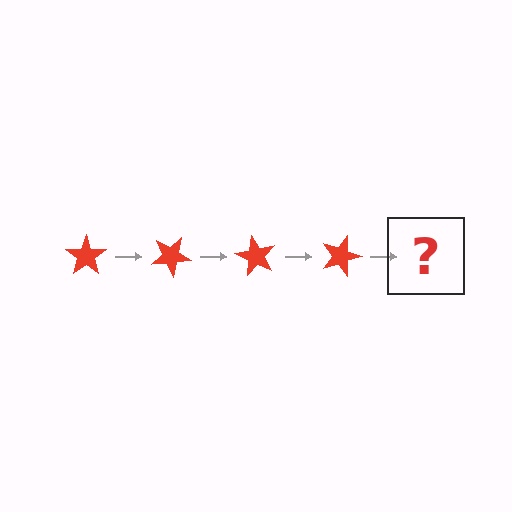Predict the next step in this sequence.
The next step is a red star rotated 120 degrees.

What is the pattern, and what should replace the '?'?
The pattern is that the star rotates 30 degrees each step. The '?' should be a red star rotated 120 degrees.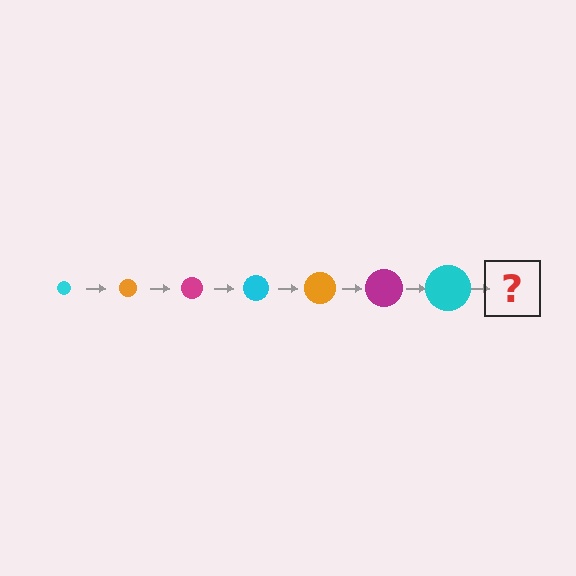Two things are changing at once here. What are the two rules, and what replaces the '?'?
The two rules are that the circle grows larger each step and the color cycles through cyan, orange, and magenta. The '?' should be an orange circle, larger than the previous one.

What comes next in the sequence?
The next element should be an orange circle, larger than the previous one.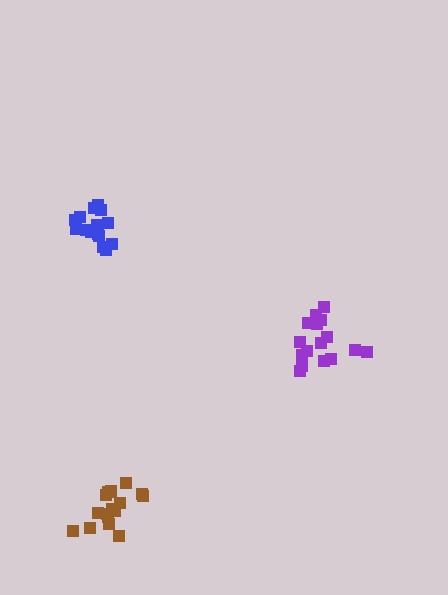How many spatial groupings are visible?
There are 3 spatial groupings.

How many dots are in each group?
Group 1: 16 dots, Group 2: 15 dots, Group 3: 16 dots (47 total).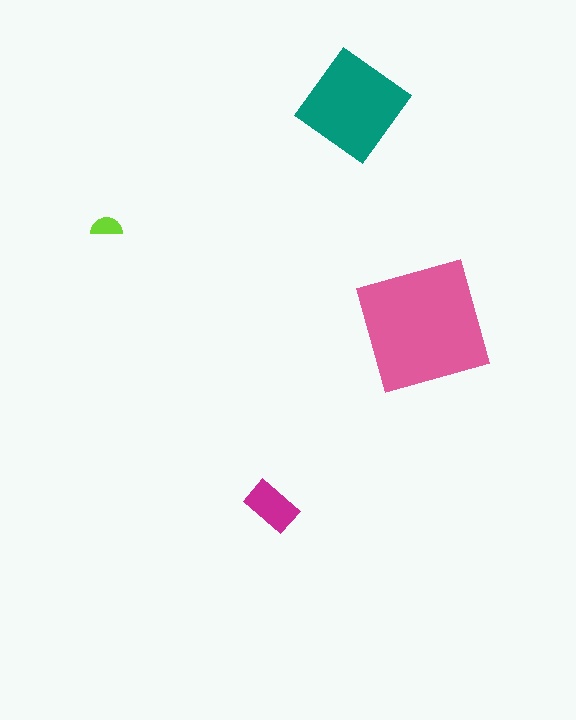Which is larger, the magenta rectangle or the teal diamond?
The teal diamond.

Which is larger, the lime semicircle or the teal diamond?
The teal diamond.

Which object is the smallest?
The lime semicircle.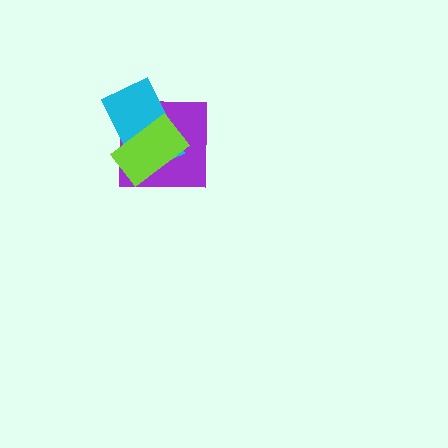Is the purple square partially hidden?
Yes, it is partially covered by another shape.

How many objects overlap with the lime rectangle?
2 objects overlap with the lime rectangle.